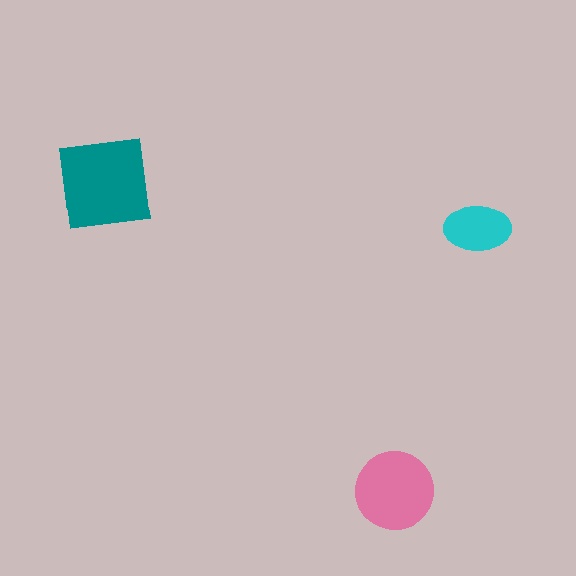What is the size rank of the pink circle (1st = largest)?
2nd.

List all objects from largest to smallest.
The teal square, the pink circle, the cyan ellipse.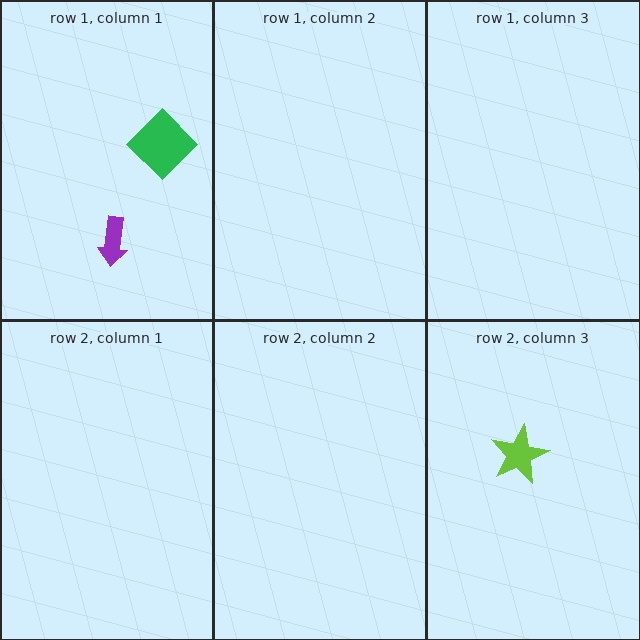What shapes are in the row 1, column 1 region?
The green diamond, the purple arrow.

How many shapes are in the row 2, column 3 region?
1.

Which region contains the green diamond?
The row 1, column 1 region.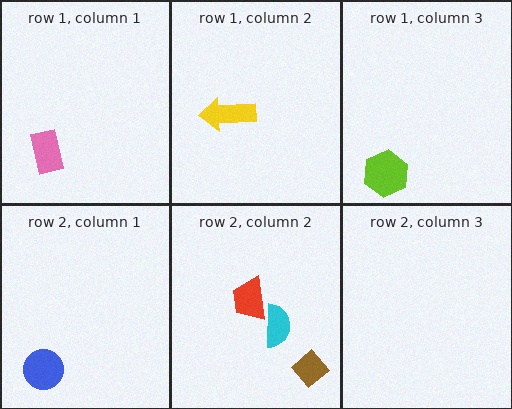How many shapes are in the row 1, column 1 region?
1.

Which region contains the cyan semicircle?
The row 2, column 2 region.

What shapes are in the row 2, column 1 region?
The blue circle.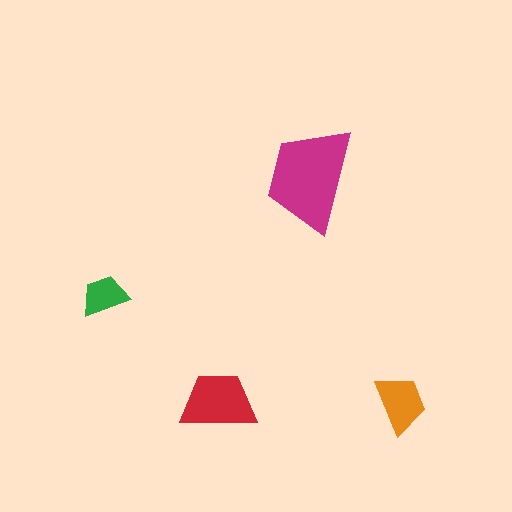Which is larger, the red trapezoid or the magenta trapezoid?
The magenta one.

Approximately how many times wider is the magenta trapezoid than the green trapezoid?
About 2 times wider.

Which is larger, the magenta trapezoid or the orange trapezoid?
The magenta one.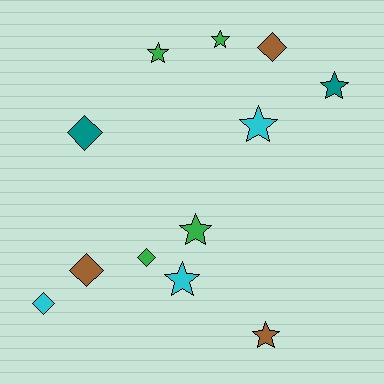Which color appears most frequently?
Green, with 4 objects.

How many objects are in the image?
There are 12 objects.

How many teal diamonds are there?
There is 1 teal diamond.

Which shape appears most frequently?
Star, with 7 objects.